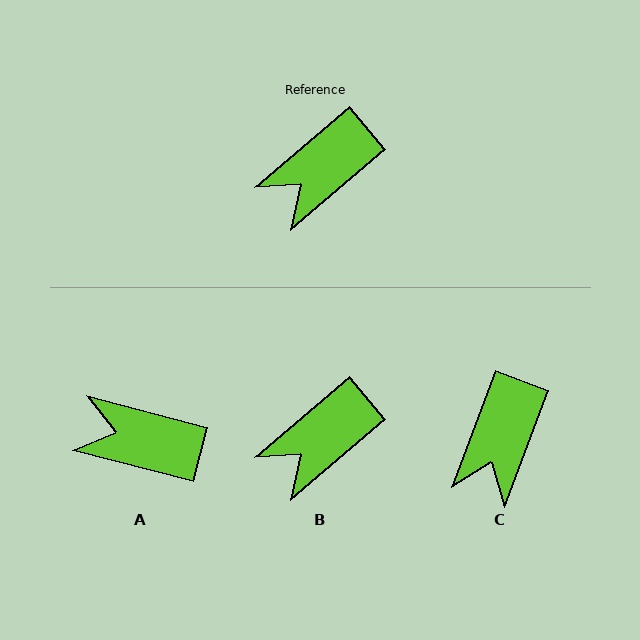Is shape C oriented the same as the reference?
No, it is off by about 29 degrees.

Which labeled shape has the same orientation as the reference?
B.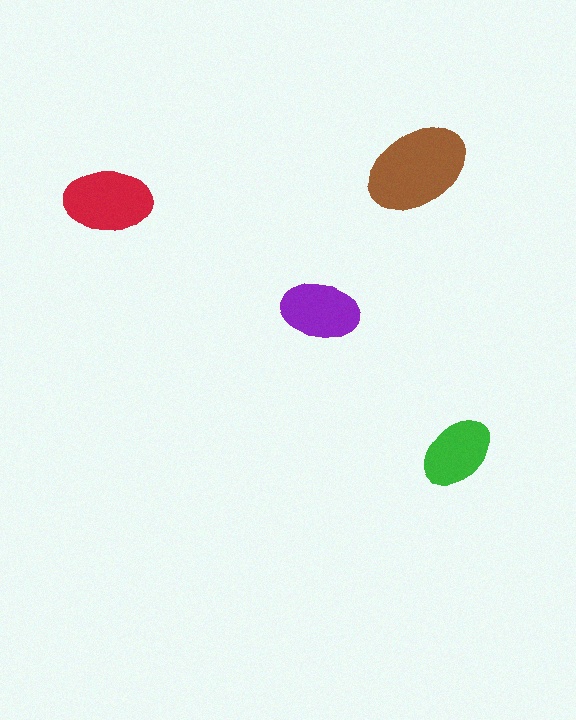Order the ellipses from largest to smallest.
the brown one, the red one, the purple one, the green one.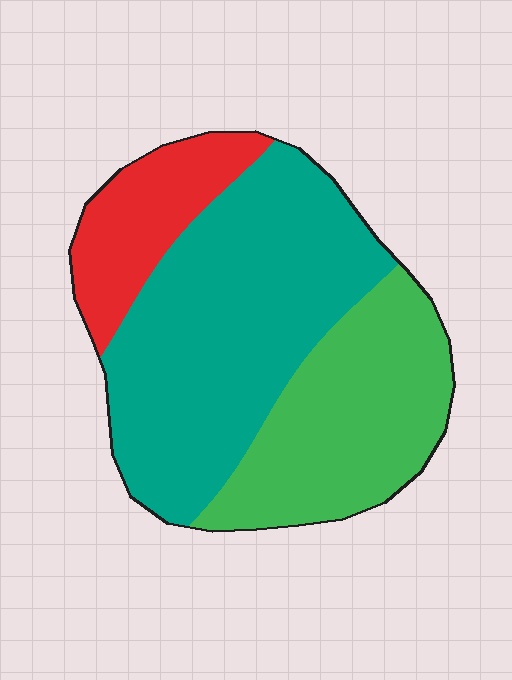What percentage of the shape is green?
Green covers 32% of the shape.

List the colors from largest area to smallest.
From largest to smallest: teal, green, red.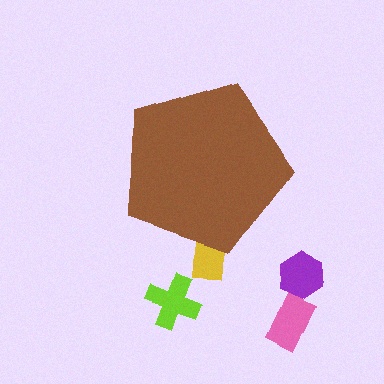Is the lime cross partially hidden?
No, the lime cross is fully visible.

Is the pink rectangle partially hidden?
No, the pink rectangle is fully visible.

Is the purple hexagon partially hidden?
No, the purple hexagon is fully visible.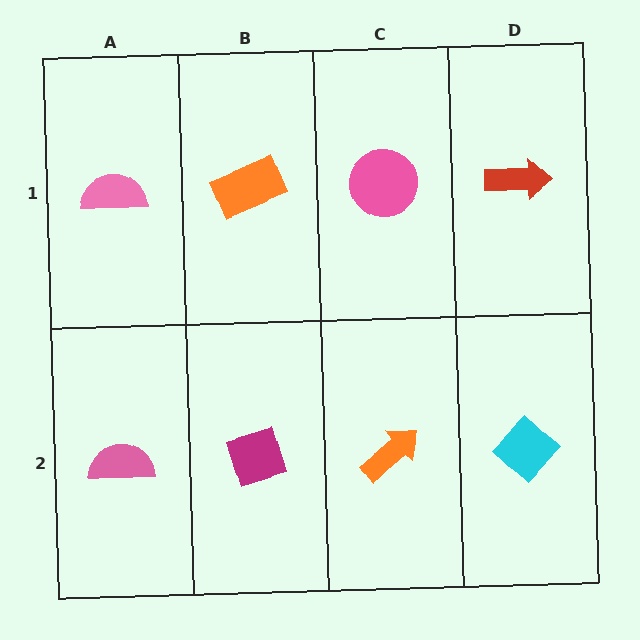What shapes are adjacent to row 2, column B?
An orange rectangle (row 1, column B), a pink semicircle (row 2, column A), an orange arrow (row 2, column C).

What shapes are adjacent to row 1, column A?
A pink semicircle (row 2, column A), an orange rectangle (row 1, column B).